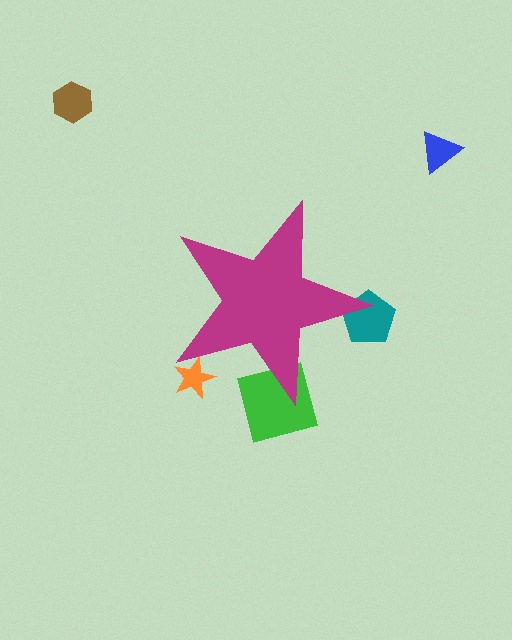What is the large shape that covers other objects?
A magenta star.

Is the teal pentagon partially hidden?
Yes, the teal pentagon is partially hidden behind the magenta star.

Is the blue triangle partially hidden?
No, the blue triangle is fully visible.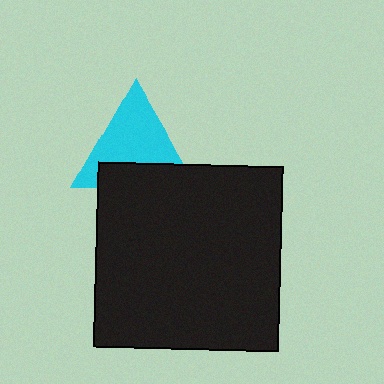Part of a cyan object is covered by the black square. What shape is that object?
It is a triangle.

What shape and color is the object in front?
The object in front is a black square.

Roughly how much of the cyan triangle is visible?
About half of it is visible (roughly 64%).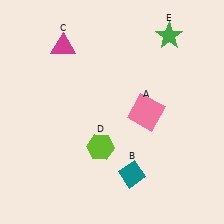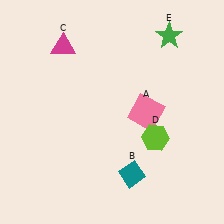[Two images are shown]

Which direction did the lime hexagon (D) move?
The lime hexagon (D) moved right.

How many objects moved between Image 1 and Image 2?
1 object moved between the two images.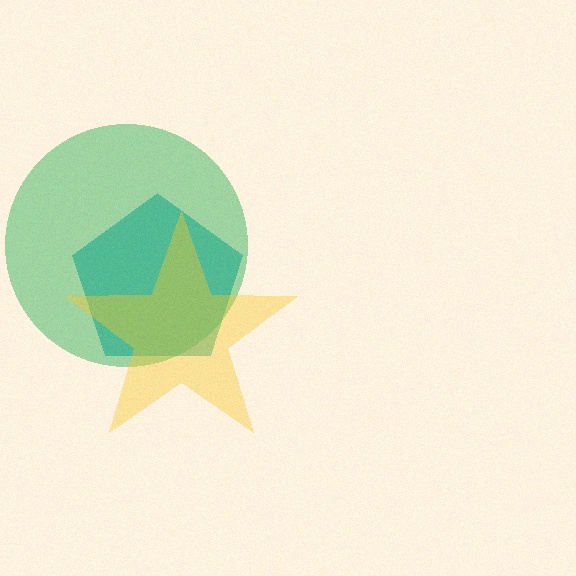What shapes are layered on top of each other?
The layered shapes are: a green circle, a teal pentagon, a yellow star.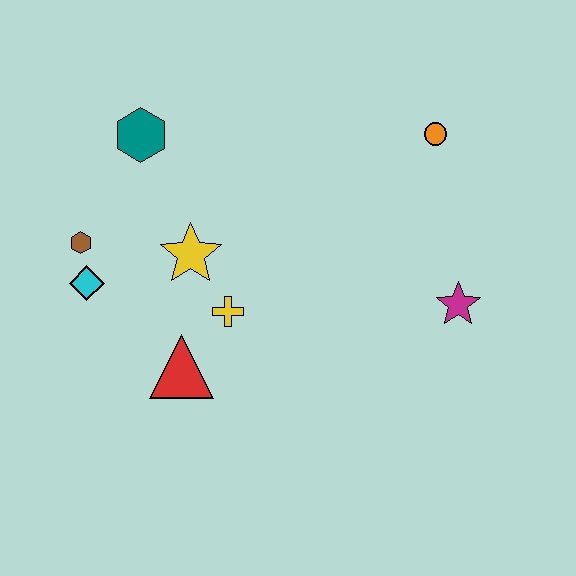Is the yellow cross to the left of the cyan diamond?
No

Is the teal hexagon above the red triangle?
Yes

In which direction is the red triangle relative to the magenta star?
The red triangle is to the left of the magenta star.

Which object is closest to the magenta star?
The orange circle is closest to the magenta star.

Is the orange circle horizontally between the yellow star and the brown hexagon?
No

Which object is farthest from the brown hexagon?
The magenta star is farthest from the brown hexagon.